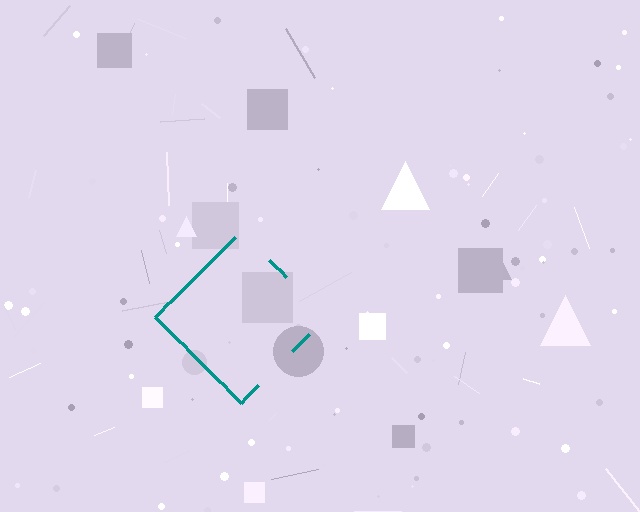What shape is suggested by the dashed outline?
The dashed outline suggests a diamond.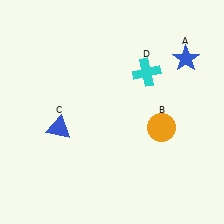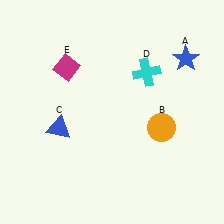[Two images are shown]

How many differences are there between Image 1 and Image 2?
There is 1 difference between the two images.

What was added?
A magenta diamond (E) was added in Image 2.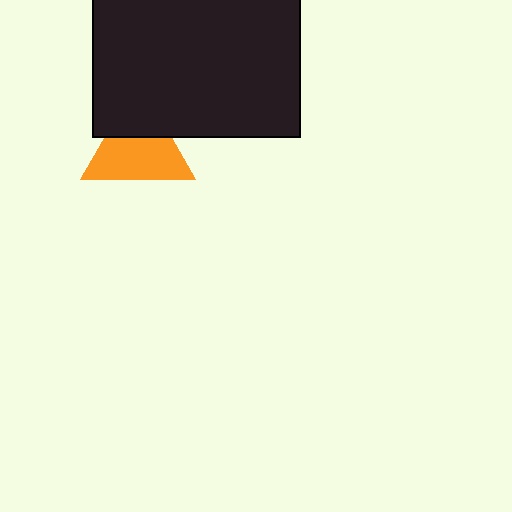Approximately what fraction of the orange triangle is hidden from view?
Roughly 34% of the orange triangle is hidden behind the black rectangle.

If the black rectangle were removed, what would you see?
You would see the complete orange triangle.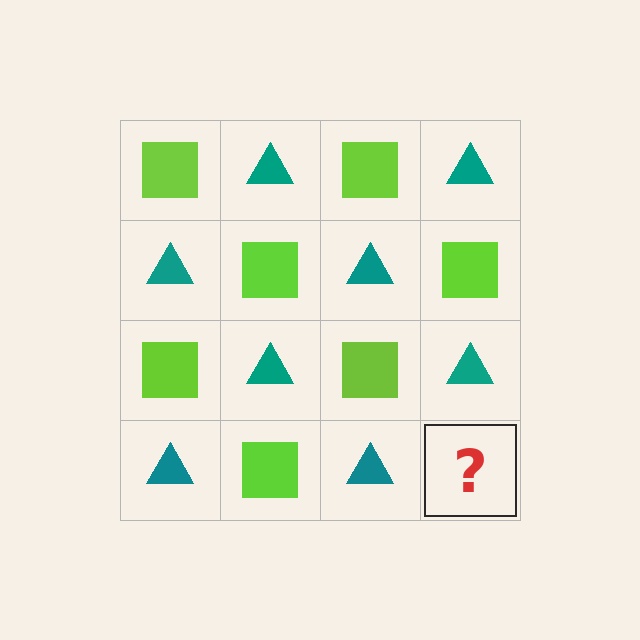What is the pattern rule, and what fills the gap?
The rule is that it alternates lime square and teal triangle in a checkerboard pattern. The gap should be filled with a lime square.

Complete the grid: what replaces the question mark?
The question mark should be replaced with a lime square.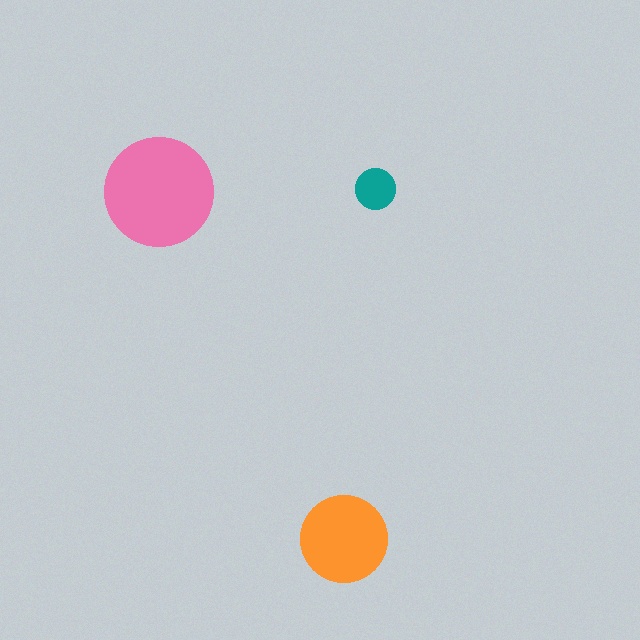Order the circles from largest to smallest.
the pink one, the orange one, the teal one.